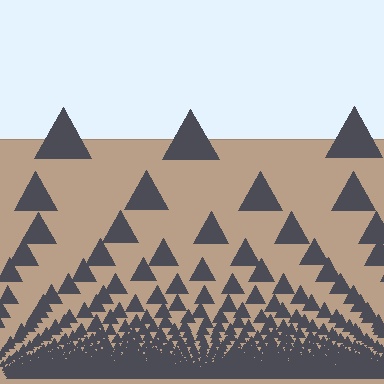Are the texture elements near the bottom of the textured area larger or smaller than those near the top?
Smaller. The gradient is inverted — elements near the bottom are smaller and denser.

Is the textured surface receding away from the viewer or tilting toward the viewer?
The surface appears to tilt toward the viewer. Texture elements get larger and sparser toward the top.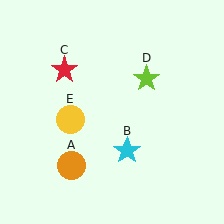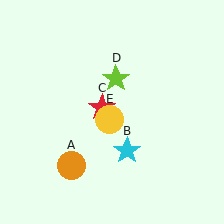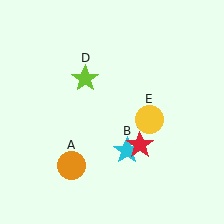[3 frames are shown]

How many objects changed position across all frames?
3 objects changed position: red star (object C), lime star (object D), yellow circle (object E).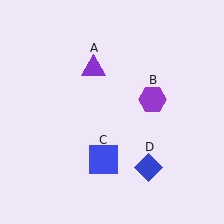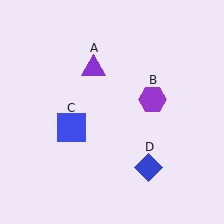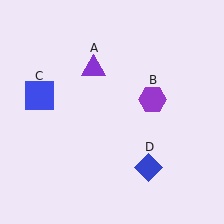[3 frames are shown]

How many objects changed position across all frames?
1 object changed position: blue square (object C).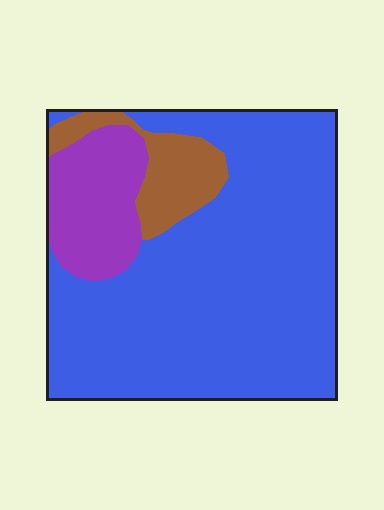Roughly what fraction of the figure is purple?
Purple takes up about one sixth (1/6) of the figure.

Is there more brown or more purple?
Purple.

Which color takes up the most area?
Blue, at roughly 75%.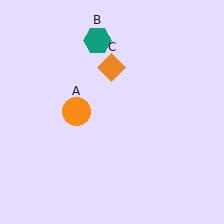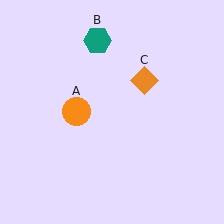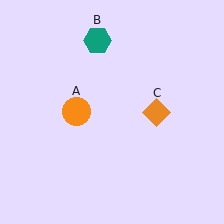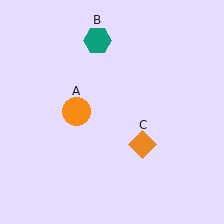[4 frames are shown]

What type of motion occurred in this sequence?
The orange diamond (object C) rotated clockwise around the center of the scene.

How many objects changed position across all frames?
1 object changed position: orange diamond (object C).